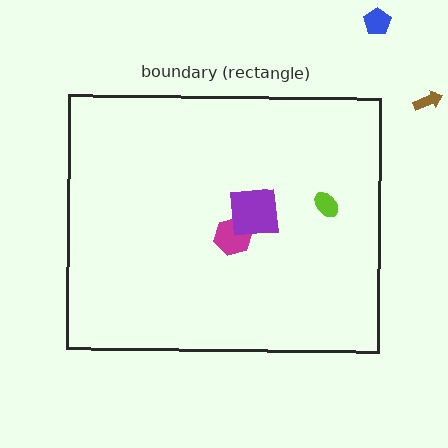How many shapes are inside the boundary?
3 inside, 2 outside.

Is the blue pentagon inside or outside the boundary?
Outside.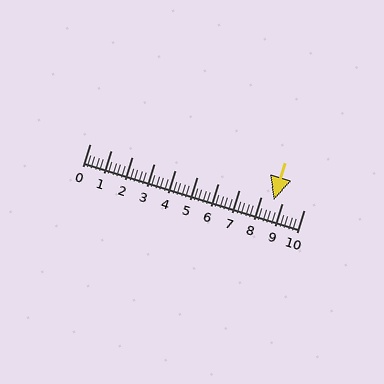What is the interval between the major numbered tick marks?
The major tick marks are spaced 1 units apart.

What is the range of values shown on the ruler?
The ruler shows values from 0 to 10.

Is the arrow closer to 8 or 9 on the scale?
The arrow is closer to 9.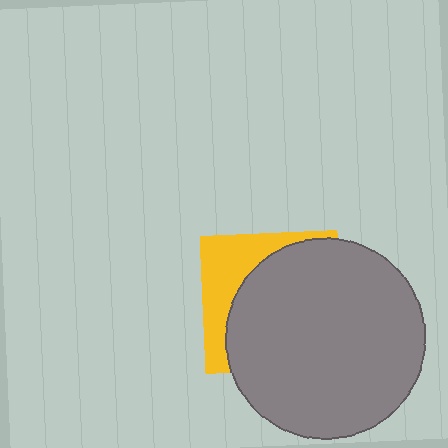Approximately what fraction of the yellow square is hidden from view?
Roughly 69% of the yellow square is hidden behind the gray circle.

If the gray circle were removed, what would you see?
You would see the complete yellow square.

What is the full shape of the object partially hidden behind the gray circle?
The partially hidden object is a yellow square.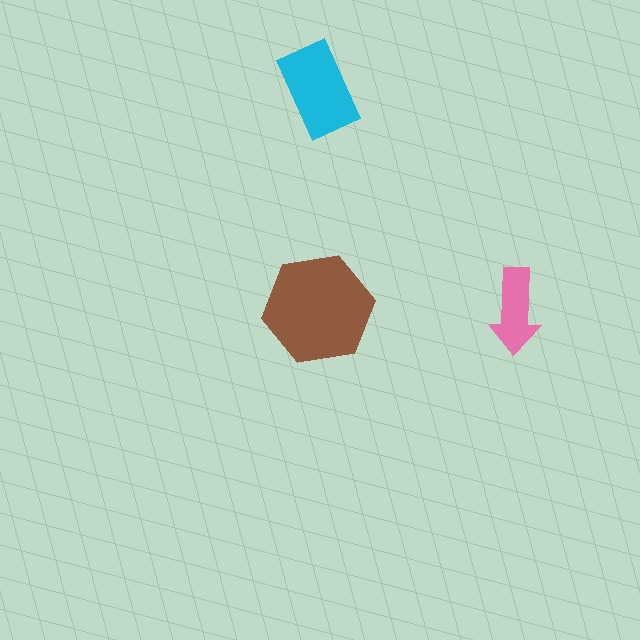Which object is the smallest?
The pink arrow.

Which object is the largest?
The brown hexagon.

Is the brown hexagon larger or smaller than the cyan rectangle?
Larger.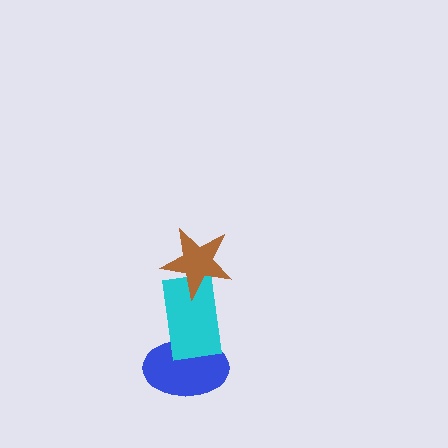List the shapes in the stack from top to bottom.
From top to bottom: the brown star, the cyan rectangle, the blue ellipse.